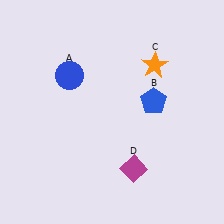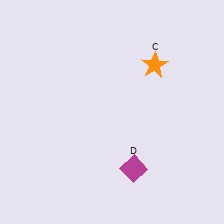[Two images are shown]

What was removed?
The blue circle (A), the blue pentagon (B) were removed in Image 2.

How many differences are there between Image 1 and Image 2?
There are 2 differences between the two images.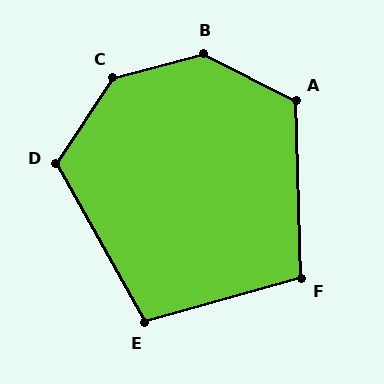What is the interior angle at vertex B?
Approximately 138 degrees (obtuse).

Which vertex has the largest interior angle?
C, at approximately 139 degrees.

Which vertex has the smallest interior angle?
E, at approximately 103 degrees.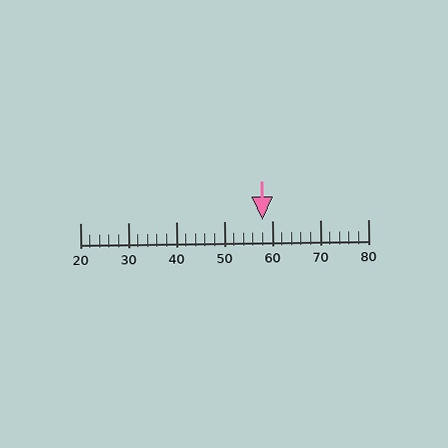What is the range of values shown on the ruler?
The ruler shows values from 20 to 80.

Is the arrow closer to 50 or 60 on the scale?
The arrow is closer to 60.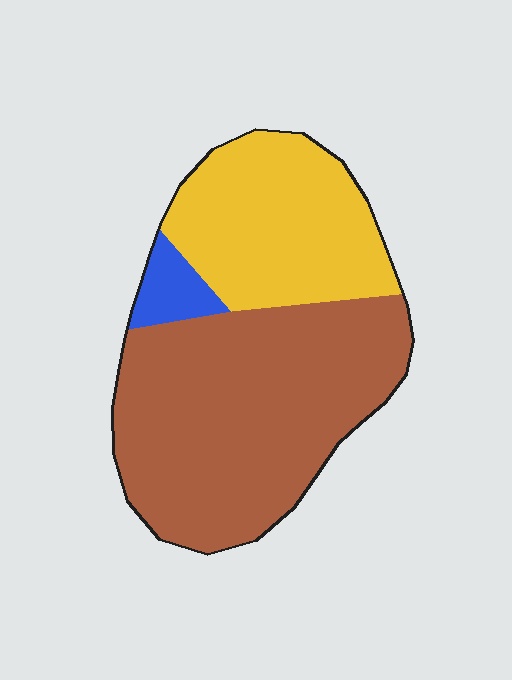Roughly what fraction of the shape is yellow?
Yellow takes up between a third and a half of the shape.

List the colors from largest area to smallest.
From largest to smallest: brown, yellow, blue.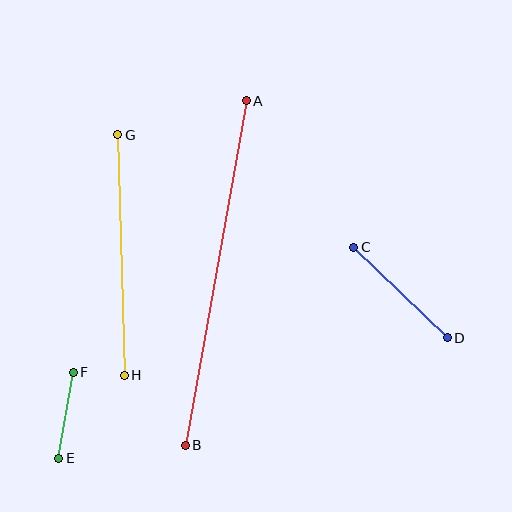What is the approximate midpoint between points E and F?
The midpoint is at approximately (66, 415) pixels.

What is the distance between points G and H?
The distance is approximately 241 pixels.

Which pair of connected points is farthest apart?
Points A and B are farthest apart.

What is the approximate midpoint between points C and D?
The midpoint is at approximately (400, 293) pixels.